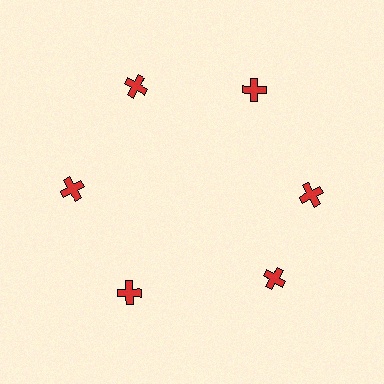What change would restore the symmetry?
The symmetry would be restored by rotating it back into even spacing with its neighbors so that all 6 crosses sit at equal angles and equal distance from the center.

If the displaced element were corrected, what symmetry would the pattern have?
It would have 6-fold rotational symmetry — the pattern would map onto itself every 60 degrees.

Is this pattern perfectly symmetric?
No. The 6 red crosses are arranged in a ring, but one element near the 5 o'clock position is rotated out of alignment along the ring, breaking the 6-fold rotational symmetry.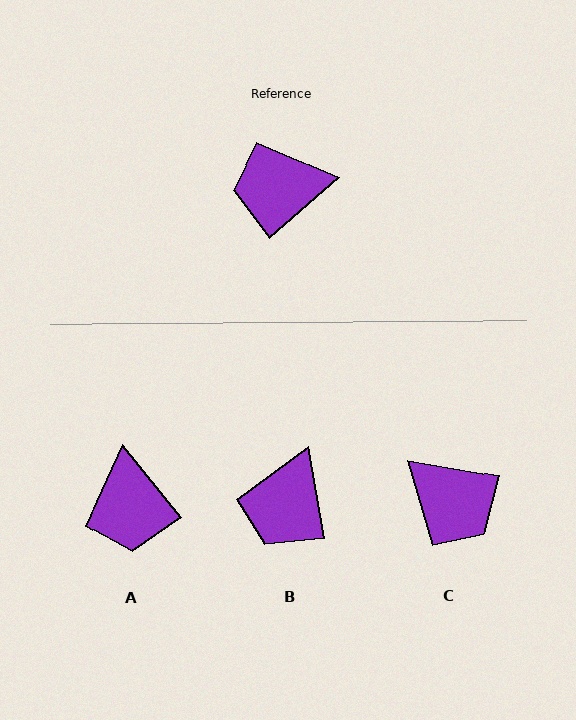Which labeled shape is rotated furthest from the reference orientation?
C, about 129 degrees away.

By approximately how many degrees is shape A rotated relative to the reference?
Approximately 88 degrees counter-clockwise.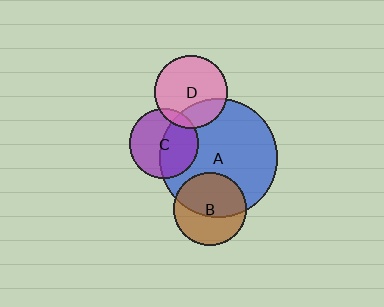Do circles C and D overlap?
Yes.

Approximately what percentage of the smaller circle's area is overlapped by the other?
Approximately 10%.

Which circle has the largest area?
Circle A (blue).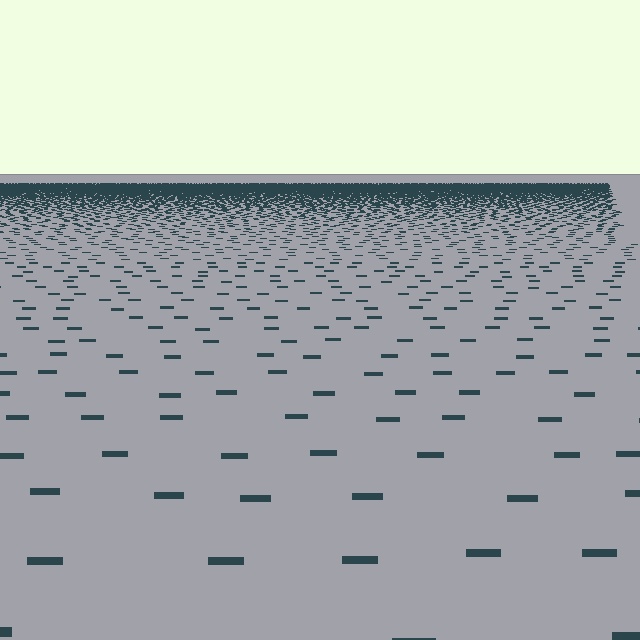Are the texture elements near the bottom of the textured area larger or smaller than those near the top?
Larger. Near the bottom, elements are closer to the viewer and appear at a bigger on-screen size.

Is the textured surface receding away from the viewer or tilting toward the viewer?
The surface is receding away from the viewer. Texture elements get smaller and denser toward the top.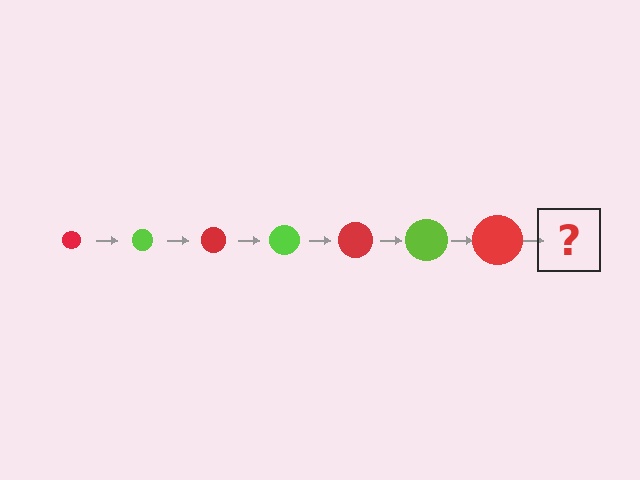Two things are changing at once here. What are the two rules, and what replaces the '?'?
The two rules are that the circle grows larger each step and the color cycles through red and lime. The '?' should be a lime circle, larger than the previous one.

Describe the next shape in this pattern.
It should be a lime circle, larger than the previous one.